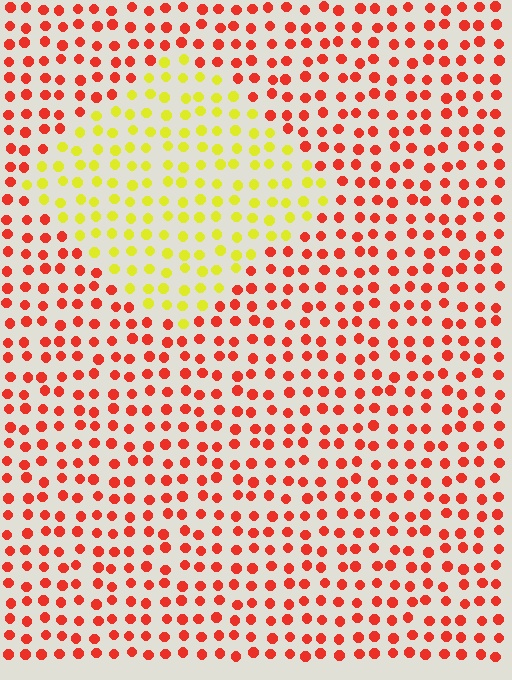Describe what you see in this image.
The image is filled with small red elements in a uniform arrangement. A diamond-shaped region is visible where the elements are tinted to a slightly different hue, forming a subtle color boundary.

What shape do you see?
I see a diamond.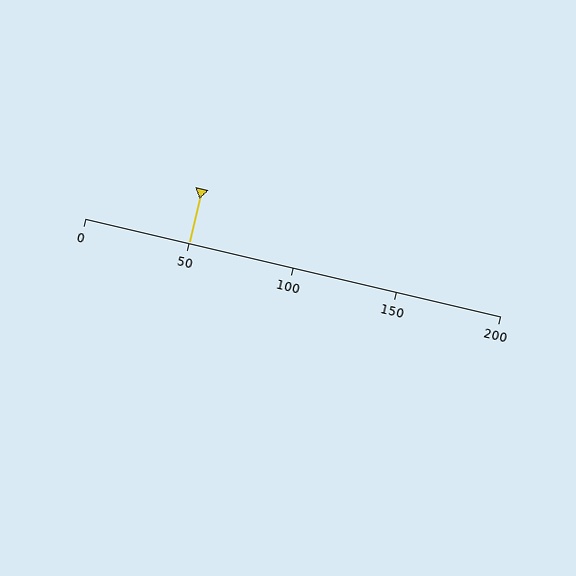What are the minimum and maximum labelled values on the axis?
The axis runs from 0 to 200.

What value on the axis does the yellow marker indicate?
The marker indicates approximately 50.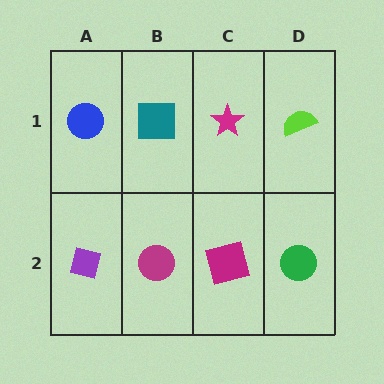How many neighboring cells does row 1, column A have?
2.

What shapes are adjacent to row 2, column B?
A teal square (row 1, column B), a purple square (row 2, column A), a magenta square (row 2, column C).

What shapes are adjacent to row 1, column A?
A purple square (row 2, column A), a teal square (row 1, column B).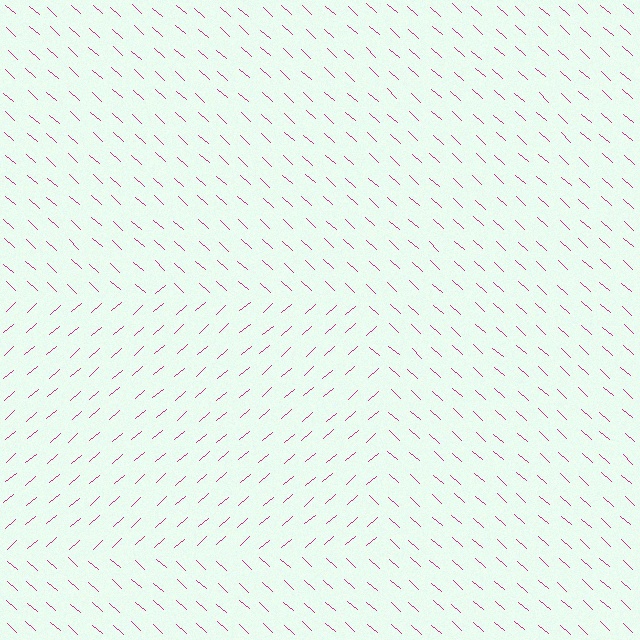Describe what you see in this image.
The image is filled with small magenta line segments. A rectangle region in the image has lines oriented differently from the surrounding lines, creating a visible texture boundary.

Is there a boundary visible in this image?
Yes, there is a texture boundary formed by a change in line orientation.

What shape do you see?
I see a rectangle.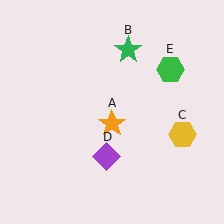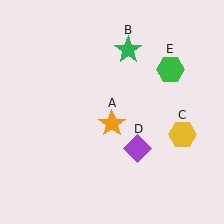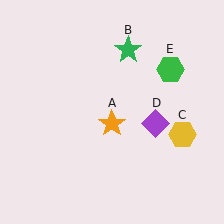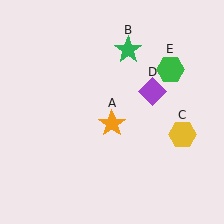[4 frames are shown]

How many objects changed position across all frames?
1 object changed position: purple diamond (object D).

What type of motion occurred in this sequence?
The purple diamond (object D) rotated counterclockwise around the center of the scene.